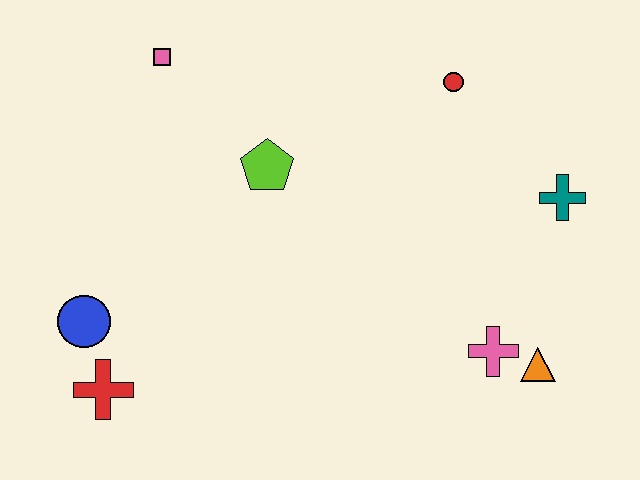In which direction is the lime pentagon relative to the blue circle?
The lime pentagon is to the right of the blue circle.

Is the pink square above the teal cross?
Yes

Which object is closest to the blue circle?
The red cross is closest to the blue circle.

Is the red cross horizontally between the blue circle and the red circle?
Yes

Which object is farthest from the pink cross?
The pink square is farthest from the pink cross.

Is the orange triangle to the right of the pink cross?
Yes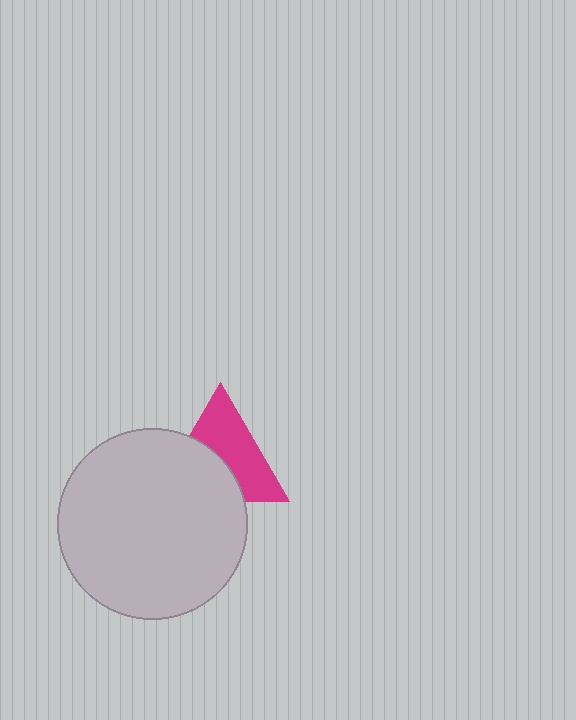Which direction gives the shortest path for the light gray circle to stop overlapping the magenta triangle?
Moving down gives the shortest separation.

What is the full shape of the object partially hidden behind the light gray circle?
The partially hidden object is a magenta triangle.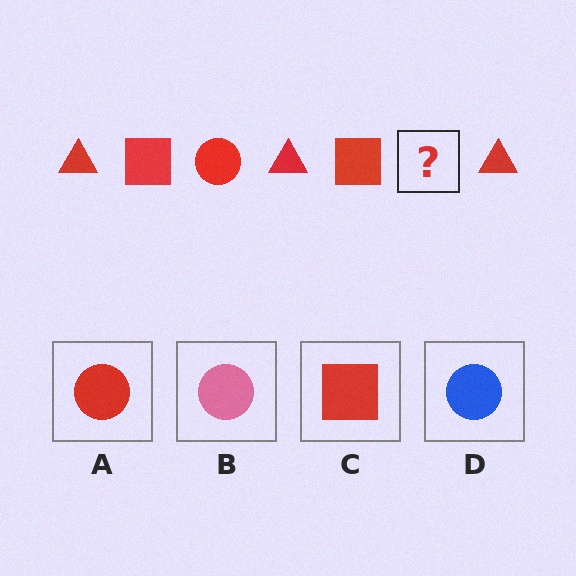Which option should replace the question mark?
Option A.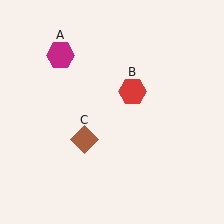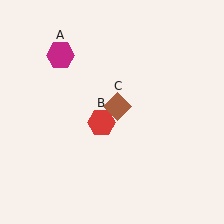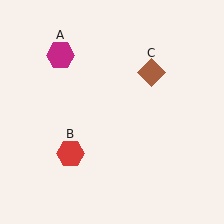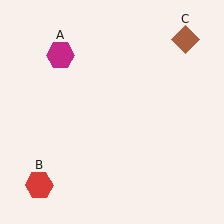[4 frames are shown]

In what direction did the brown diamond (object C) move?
The brown diamond (object C) moved up and to the right.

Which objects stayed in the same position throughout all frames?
Magenta hexagon (object A) remained stationary.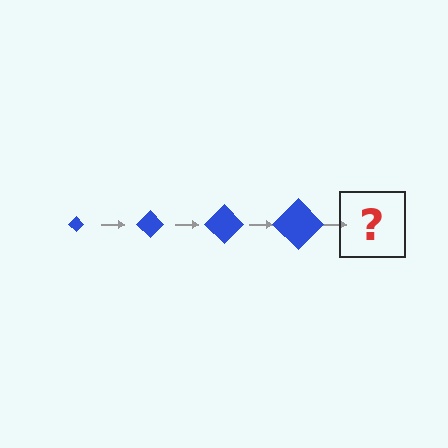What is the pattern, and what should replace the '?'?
The pattern is that the diamond gets progressively larger each step. The '?' should be a blue diamond, larger than the previous one.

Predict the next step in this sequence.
The next step is a blue diamond, larger than the previous one.